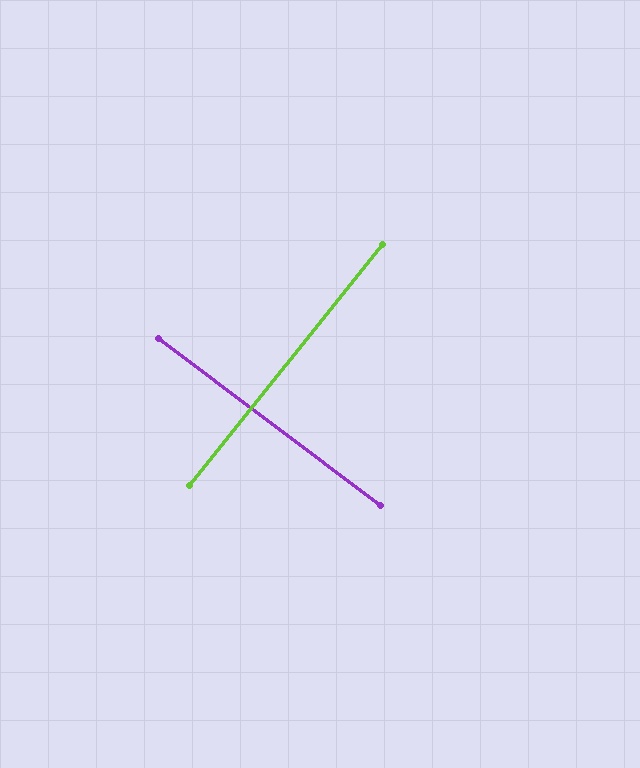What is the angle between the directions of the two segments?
Approximately 88 degrees.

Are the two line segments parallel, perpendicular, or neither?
Perpendicular — they meet at approximately 88°.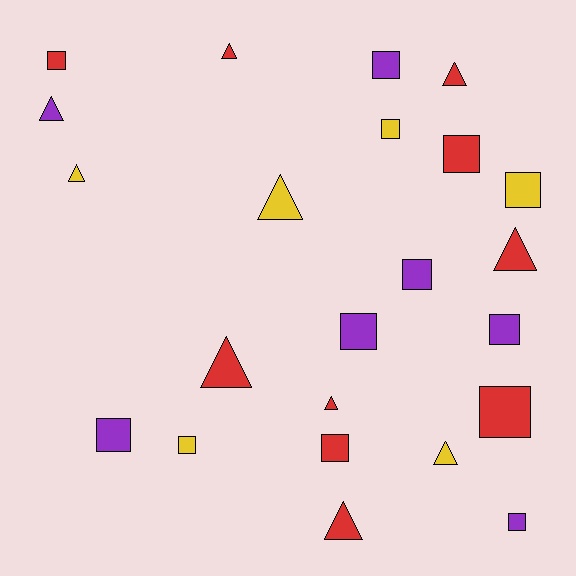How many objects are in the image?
There are 23 objects.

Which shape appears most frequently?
Square, with 13 objects.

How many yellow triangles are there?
There are 3 yellow triangles.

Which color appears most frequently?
Red, with 10 objects.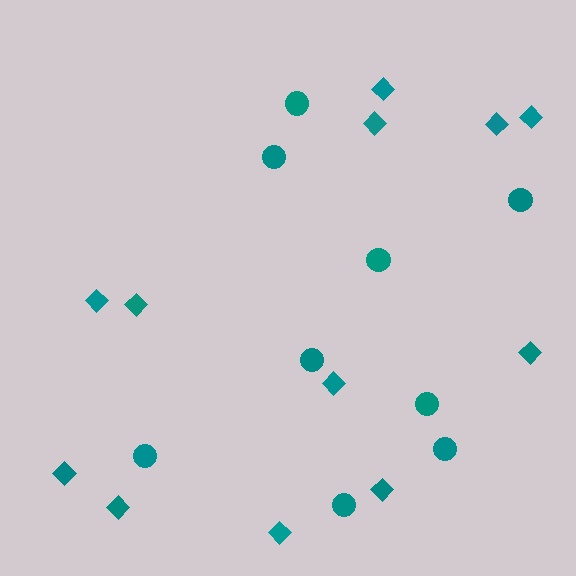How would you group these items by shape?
There are 2 groups: one group of circles (9) and one group of diamonds (12).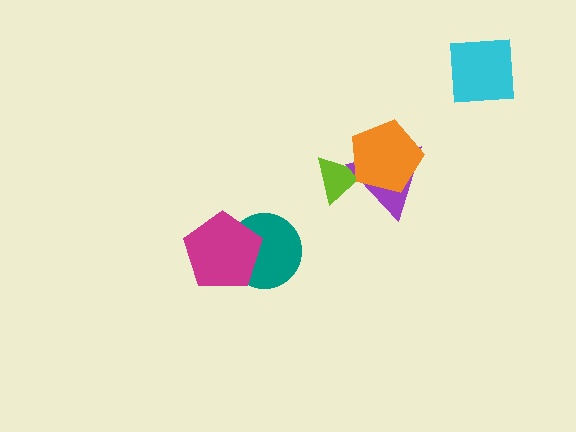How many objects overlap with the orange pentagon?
2 objects overlap with the orange pentagon.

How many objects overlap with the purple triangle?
2 objects overlap with the purple triangle.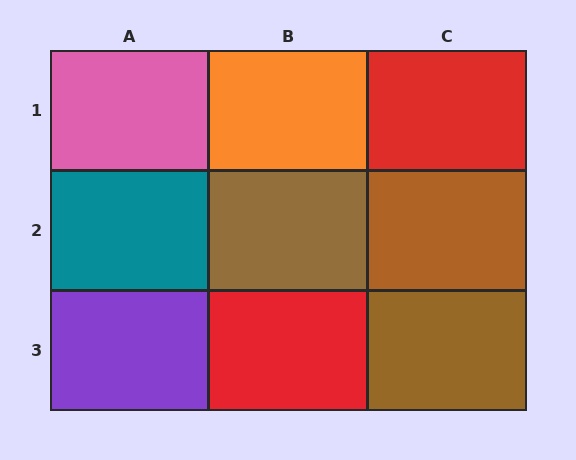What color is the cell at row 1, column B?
Orange.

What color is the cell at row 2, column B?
Brown.